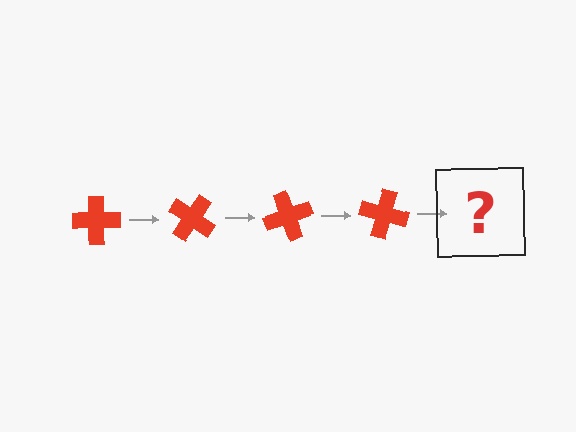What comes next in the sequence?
The next element should be a red cross rotated 140 degrees.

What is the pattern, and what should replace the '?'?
The pattern is that the cross rotates 35 degrees each step. The '?' should be a red cross rotated 140 degrees.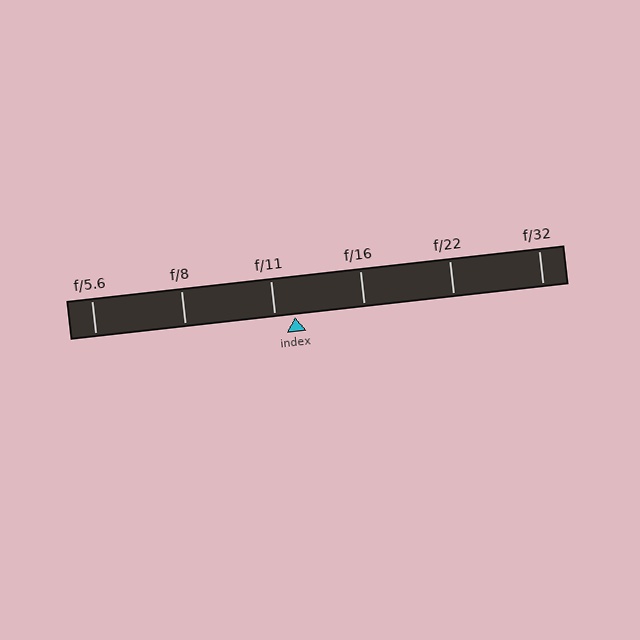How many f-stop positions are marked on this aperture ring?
There are 6 f-stop positions marked.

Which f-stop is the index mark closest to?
The index mark is closest to f/11.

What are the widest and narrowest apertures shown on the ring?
The widest aperture shown is f/5.6 and the narrowest is f/32.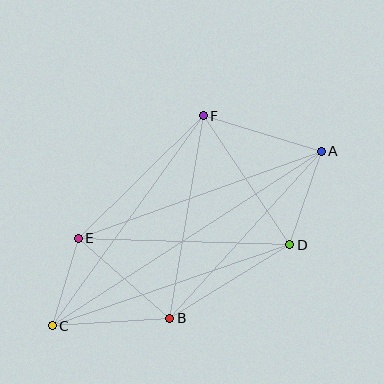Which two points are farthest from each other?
Points A and C are farthest from each other.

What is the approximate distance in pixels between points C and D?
The distance between C and D is approximately 251 pixels.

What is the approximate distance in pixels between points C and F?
The distance between C and F is approximately 259 pixels.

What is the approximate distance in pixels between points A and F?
The distance between A and F is approximately 123 pixels.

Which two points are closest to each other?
Points C and E are closest to each other.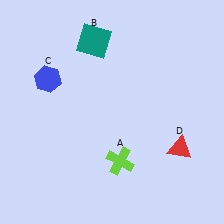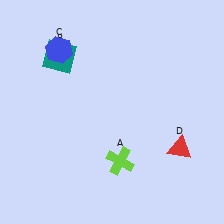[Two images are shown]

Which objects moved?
The objects that moved are: the teal square (B), the blue hexagon (C).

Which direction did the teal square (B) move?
The teal square (B) moved left.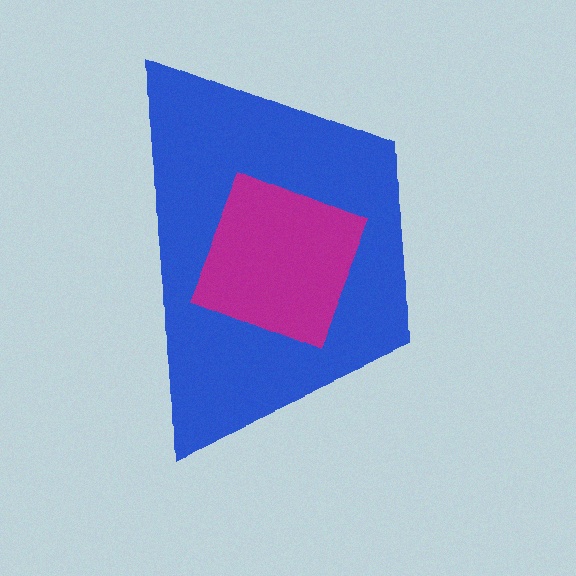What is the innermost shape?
The magenta square.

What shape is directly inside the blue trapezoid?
The magenta square.